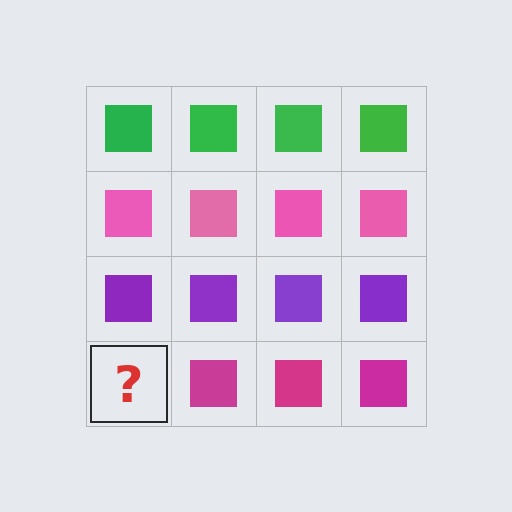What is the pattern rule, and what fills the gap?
The rule is that each row has a consistent color. The gap should be filled with a magenta square.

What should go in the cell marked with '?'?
The missing cell should contain a magenta square.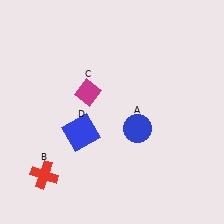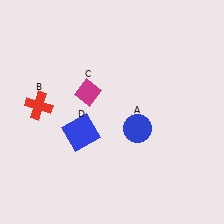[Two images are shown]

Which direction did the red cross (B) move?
The red cross (B) moved up.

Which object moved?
The red cross (B) moved up.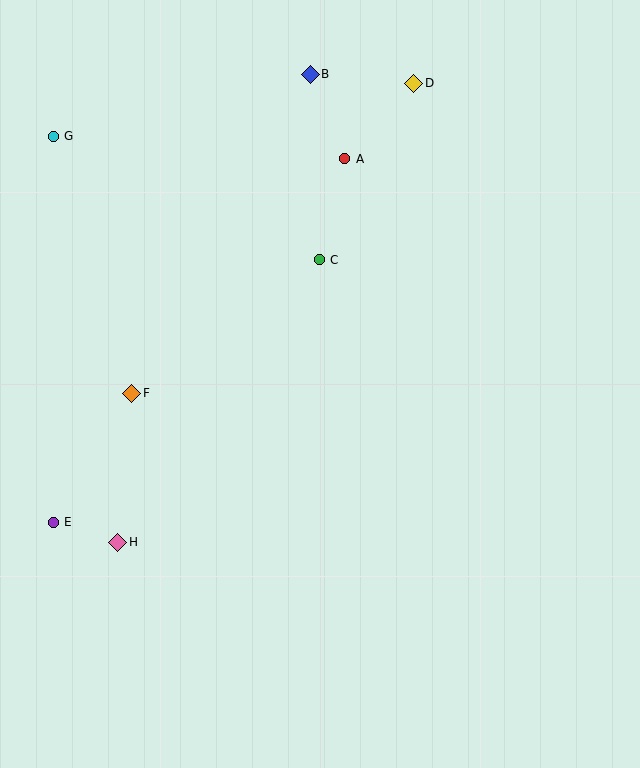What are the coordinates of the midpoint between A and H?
The midpoint between A and H is at (231, 351).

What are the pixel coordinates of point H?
Point H is at (118, 542).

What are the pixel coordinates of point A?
Point A is at (345, 159).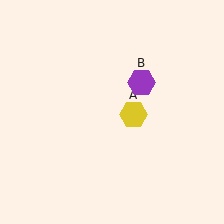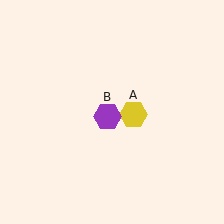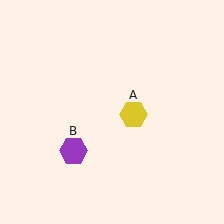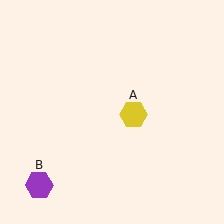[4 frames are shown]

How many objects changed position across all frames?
1 object changed position: purple hexagon (object B).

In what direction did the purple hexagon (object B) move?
The purple hexagon (object B) moved down and to the left.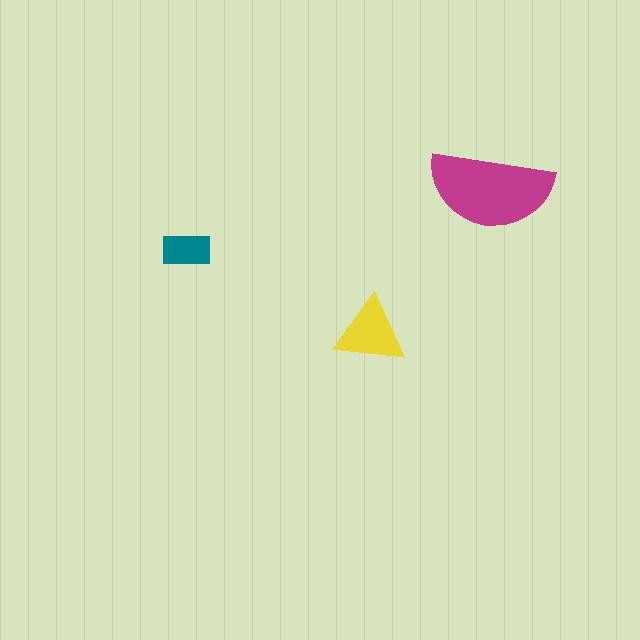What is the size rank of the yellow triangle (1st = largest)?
2nd.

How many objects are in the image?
There are 3 objects in the image.